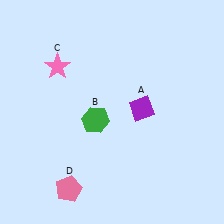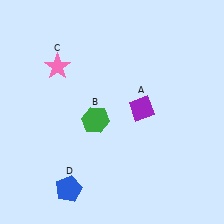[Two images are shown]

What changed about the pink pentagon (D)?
In Image 1, D is pink. In Image 2, it changed to blue.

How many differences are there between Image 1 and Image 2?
There is 1 difference between the two images.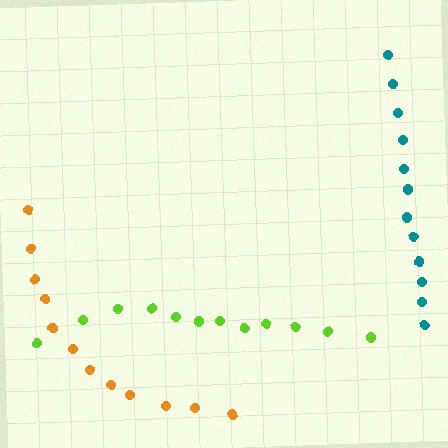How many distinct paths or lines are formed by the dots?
There are 3 distinct paths.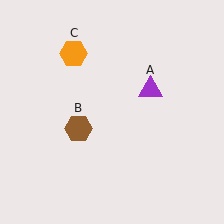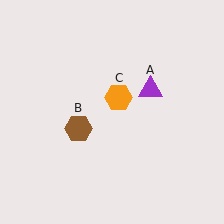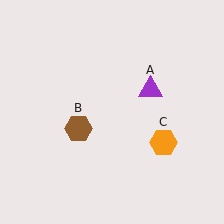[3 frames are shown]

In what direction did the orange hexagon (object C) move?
The orange hexagon (object C) moved down and to the right.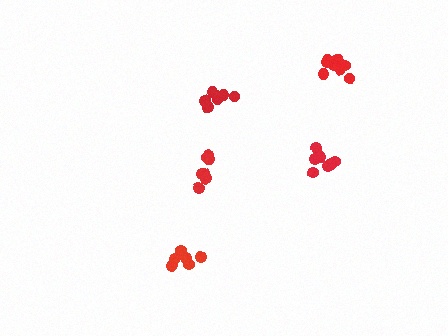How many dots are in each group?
Group 1: 8 dots, Group 2: 7 dots, Group 3: 9 dots, Group 4: 6 dots, Group 5: 7 dots (37 total).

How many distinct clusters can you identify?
There are 5 distinct clusters.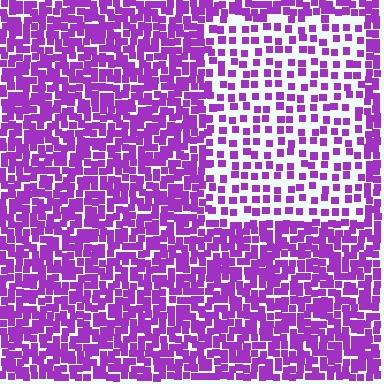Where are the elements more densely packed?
The elements are more densely packed outside the rectangle boundary.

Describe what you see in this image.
The image contains small purple elements arranged at two different densities. A rectangle-shaped region is visible where the elements are less densely packed than the surrounding area.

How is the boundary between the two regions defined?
The boundary is defined by a change in element density (approximately 2.2x ratio). All elements are the same color, size, and shape.